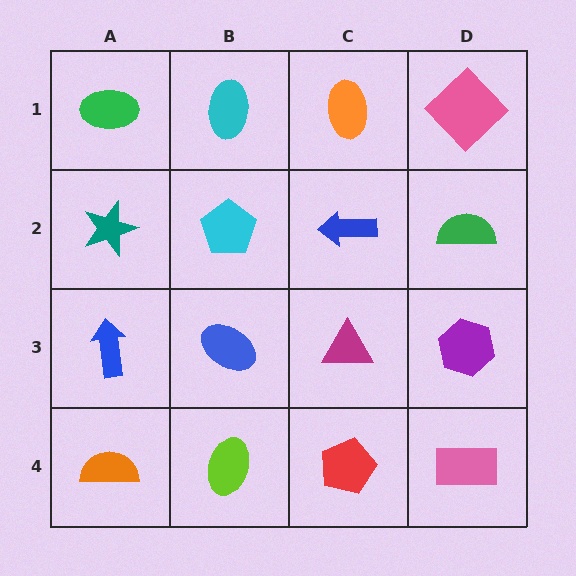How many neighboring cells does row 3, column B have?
4.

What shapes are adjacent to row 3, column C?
A blue arrow (row 2, column C), a red pentagon (row 4, column C), a blue ellipse (row 3, column B), a purple hexagon (row 3, column D).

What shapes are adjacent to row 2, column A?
A green ellipse (row 1, column A), a blue arrow (row 3, column A), a cyan pentagon (row 2, column B).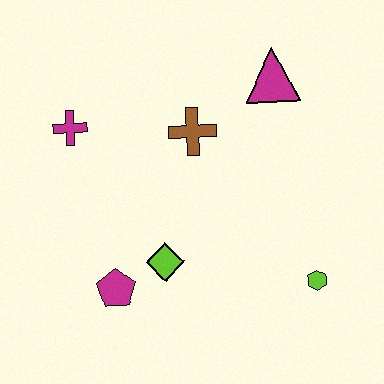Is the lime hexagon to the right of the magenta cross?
Yes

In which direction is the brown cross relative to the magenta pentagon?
The brown cross is above the magenta pentagon.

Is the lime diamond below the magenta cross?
Yes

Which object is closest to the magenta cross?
The brown cross is closest to the magenta cross.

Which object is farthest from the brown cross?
The lime hexagon is farthest from the brown cross.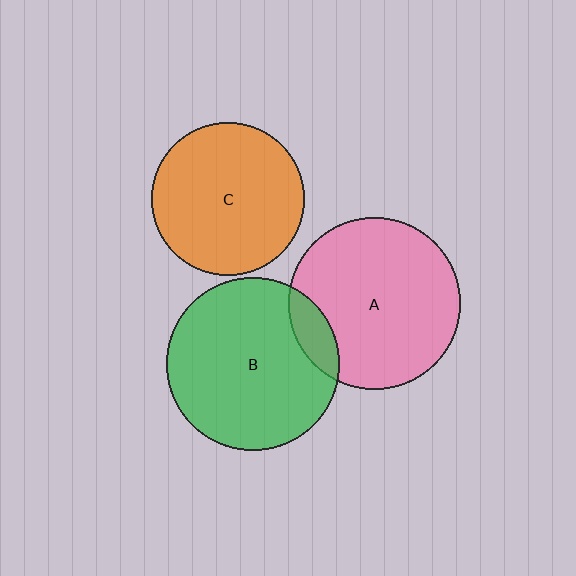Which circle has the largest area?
Circle B (green).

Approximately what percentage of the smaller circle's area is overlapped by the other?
Approximately 10%.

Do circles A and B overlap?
Yes.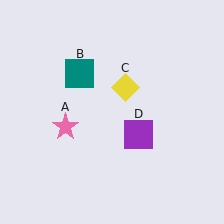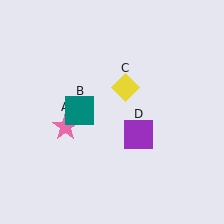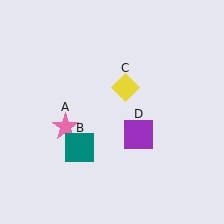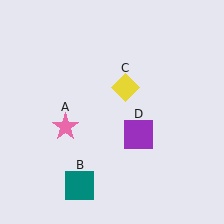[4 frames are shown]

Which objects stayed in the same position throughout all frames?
Pink star (object A) and yellow diamond (object C) and purple square (object D) remained stationary.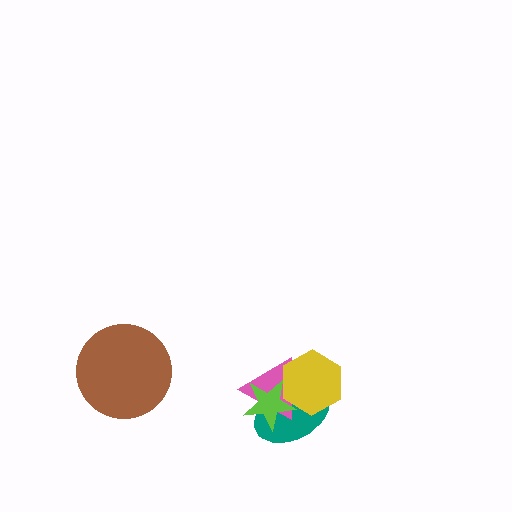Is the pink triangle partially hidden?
Yes, it is partially covered by another shape.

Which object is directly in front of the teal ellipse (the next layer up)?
The pink triangle is directly in front of the teal ellipse.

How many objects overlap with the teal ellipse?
3 objects overlap with the teal ellipse.